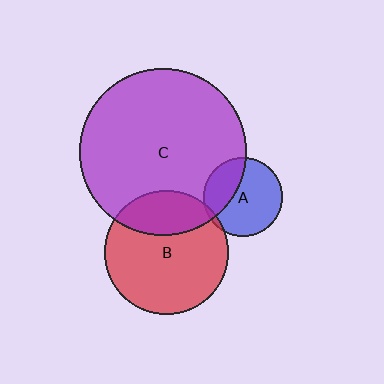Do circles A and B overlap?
Yes.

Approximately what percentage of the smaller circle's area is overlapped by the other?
Approximately 5%.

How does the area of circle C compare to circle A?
Approximately 4.5 times.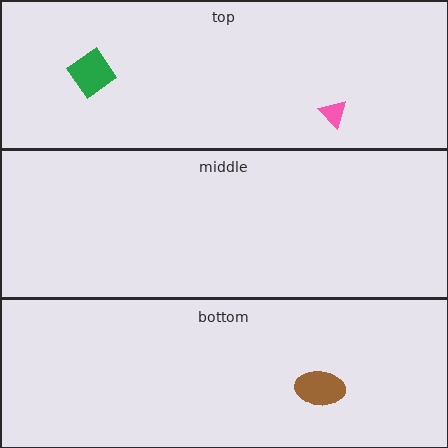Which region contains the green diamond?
The top region.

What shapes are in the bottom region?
The brown ellipse.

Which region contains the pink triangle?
The top region.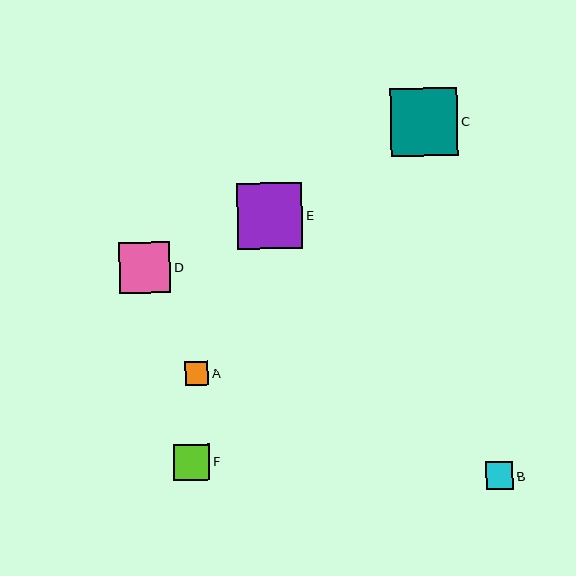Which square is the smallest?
Square A is the smallest with a size of approximately 24 pixels.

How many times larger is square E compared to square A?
Square E is approximately 2.8 times the size of square A.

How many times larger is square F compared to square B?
Square F is approximately 1.3 times the size of square B.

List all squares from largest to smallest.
From largest to smallest: C, E, D, F, B, A.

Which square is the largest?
Square C is the largest with a size of approximately 68 pixels.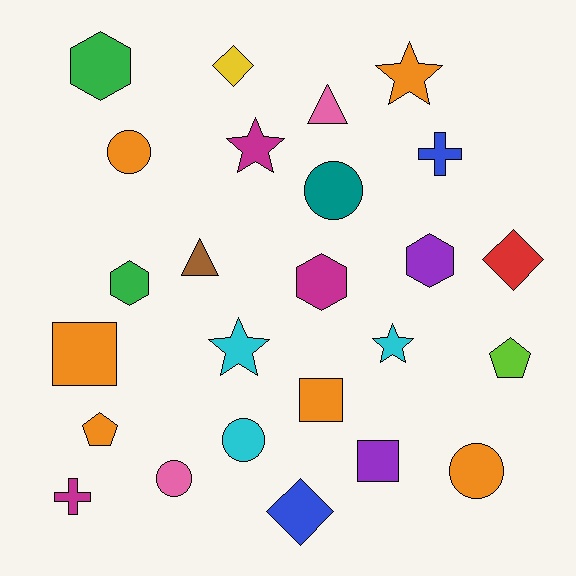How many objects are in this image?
There are 25 objects.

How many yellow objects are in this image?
There is 1 yellow object.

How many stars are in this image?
There are 4 stars.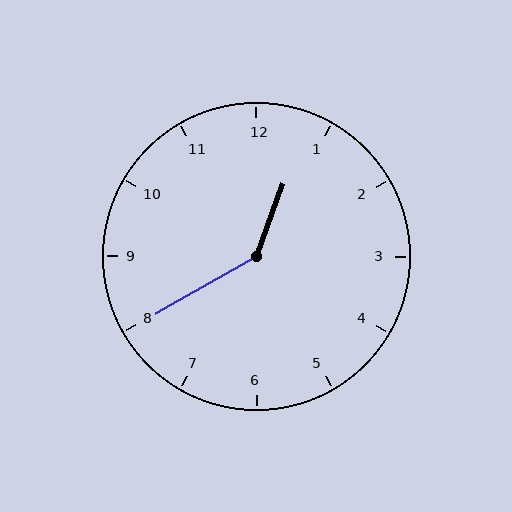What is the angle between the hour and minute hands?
Approximately 140 degrees.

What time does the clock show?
12:40.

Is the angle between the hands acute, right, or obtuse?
It is obtuse.